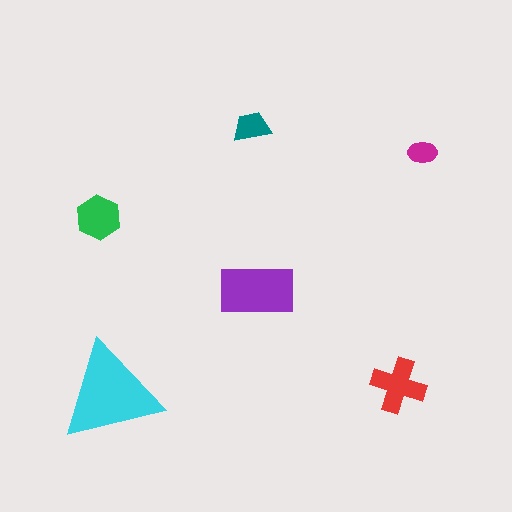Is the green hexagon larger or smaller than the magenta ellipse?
Larger.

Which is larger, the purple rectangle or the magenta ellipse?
The purple rectangle.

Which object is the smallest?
The magenta ellipse.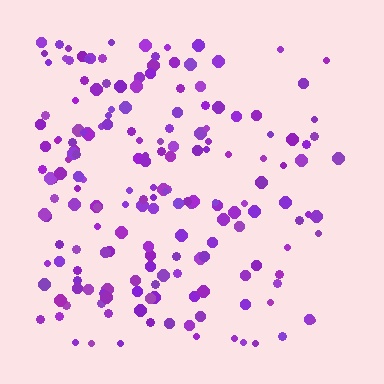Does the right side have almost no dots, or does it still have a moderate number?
Still a moderate number, just noticeably fewer than the left.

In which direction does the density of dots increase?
From right to left, with the left side densest.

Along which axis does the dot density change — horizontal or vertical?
Horizontal.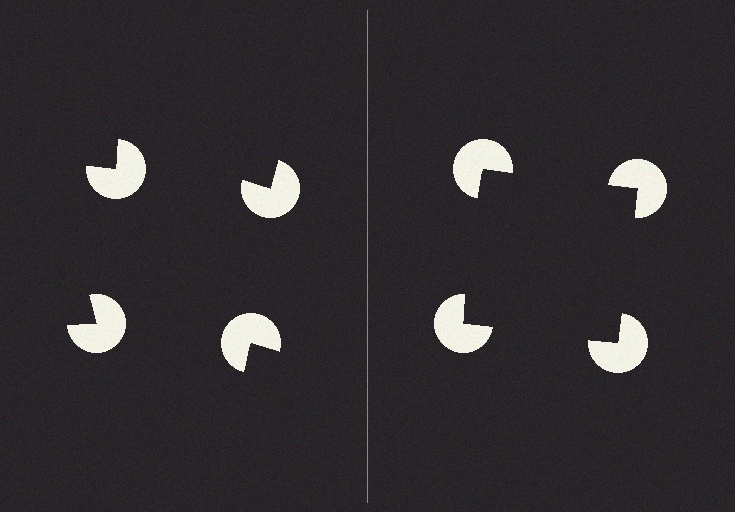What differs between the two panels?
The pac-man discs are positioned identically on both sides; only the wedge orientations differ. On the right they align to a square; on the left they are misaligned.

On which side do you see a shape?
An illusory square appears on the right side. On the left side the wedge cuts are rotated, so no coherent shape forms.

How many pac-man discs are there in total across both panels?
8 — 4 on each side.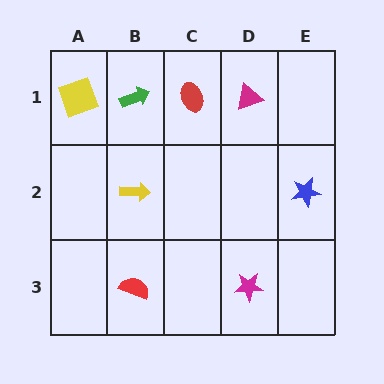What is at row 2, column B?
A yellow arrow.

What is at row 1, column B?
A green arrow.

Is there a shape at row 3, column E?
No, that cell is empty.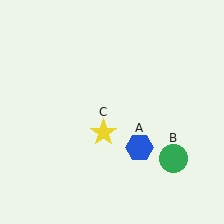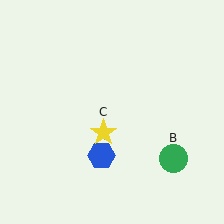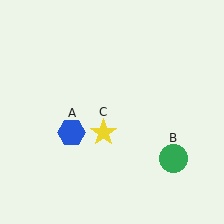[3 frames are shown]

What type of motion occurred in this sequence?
The blue hexagon (object A) rotated clockwise around the center of the scene.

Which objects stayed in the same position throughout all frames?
Green circle (object B) and yellow star (object C) remained stationary.